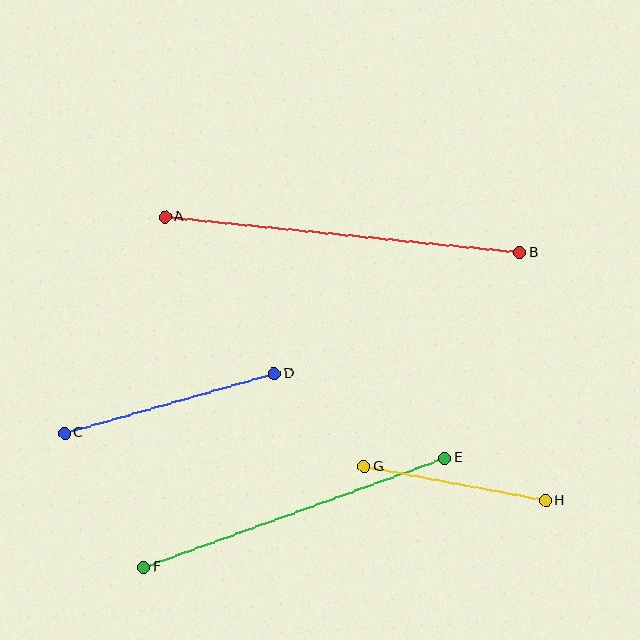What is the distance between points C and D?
The distance is approximately 218 pixels.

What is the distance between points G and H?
The distance is approximately 185 pixels.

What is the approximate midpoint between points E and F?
The midpoint is at approximately (294, 513) pixels.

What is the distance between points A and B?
The distance is approximately 357 pixels.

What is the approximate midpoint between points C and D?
The midpoint is at approximately (169, 403) pixels.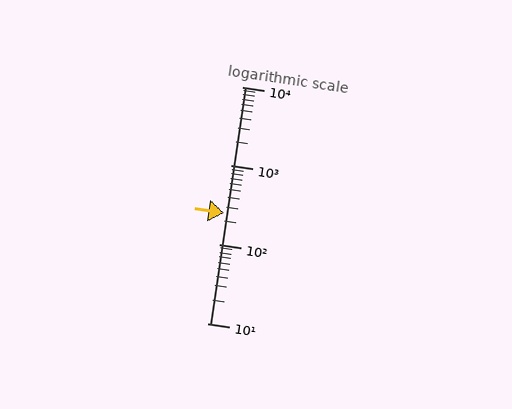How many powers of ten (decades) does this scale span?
The scale spans 3 decades, from 10 to 10000.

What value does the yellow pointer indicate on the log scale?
The pointer indicates approximately 250.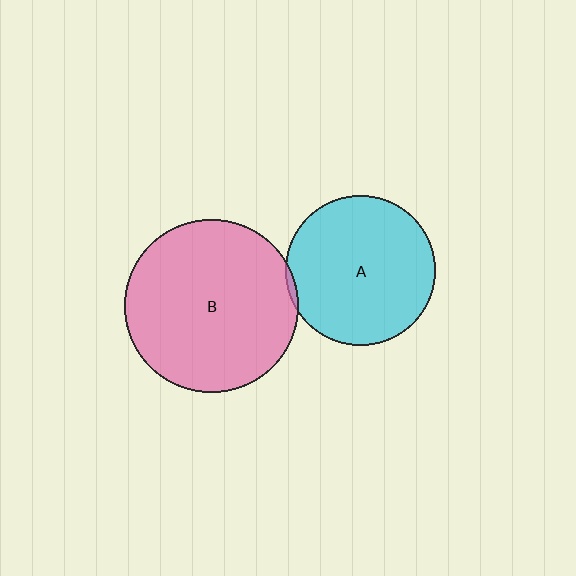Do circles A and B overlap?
Yes.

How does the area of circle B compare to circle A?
Approximately 1.3 times.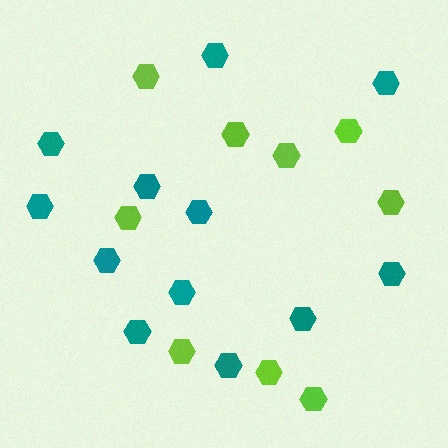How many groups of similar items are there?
There are 2 groups: one group of lime hexagons (9) and one group of teal hexagons (12).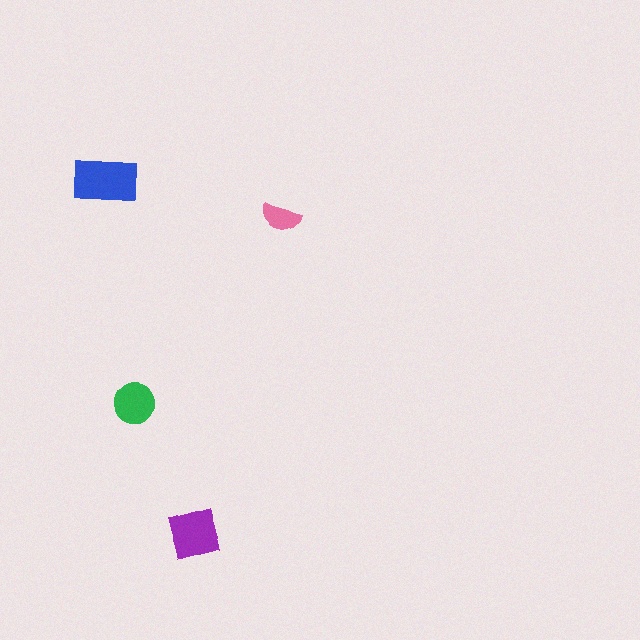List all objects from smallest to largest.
The pink semicircle, the green circle, the purple square, the blue rectangle.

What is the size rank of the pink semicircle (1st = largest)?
4th.